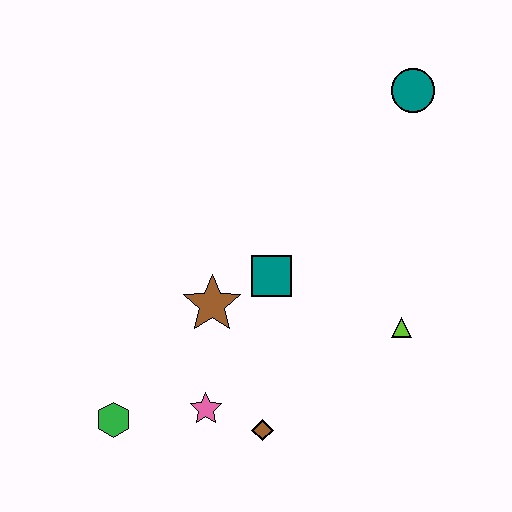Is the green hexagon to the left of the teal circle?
Yes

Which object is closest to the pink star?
The brown diamond is closest to the pink star.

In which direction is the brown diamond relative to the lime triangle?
The brown diamond is to the left of the lime triangle.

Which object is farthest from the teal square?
The teal circle is farthest from the teal square.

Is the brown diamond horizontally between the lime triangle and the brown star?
Yes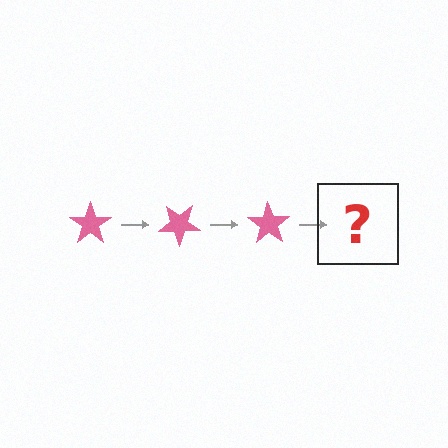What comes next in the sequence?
The next element should be a pink star rotated 105 degrees.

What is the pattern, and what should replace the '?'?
The pattern is that the star rotates 35 degrees each step. The '?' should be a pink star rotated 105 degrees.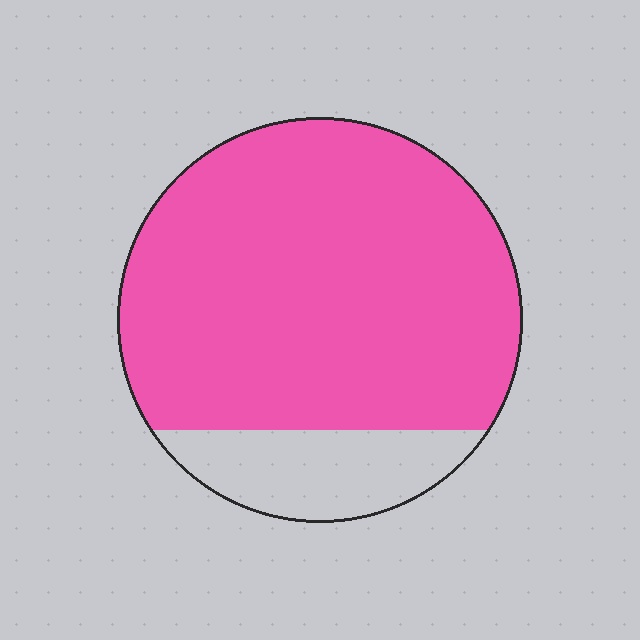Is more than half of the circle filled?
Yes.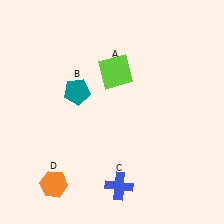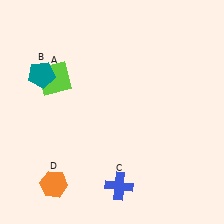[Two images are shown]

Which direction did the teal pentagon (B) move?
The teal pentagon (B) moved left.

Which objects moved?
The objects that moved are: the lime square (A), the teal pentagon (B).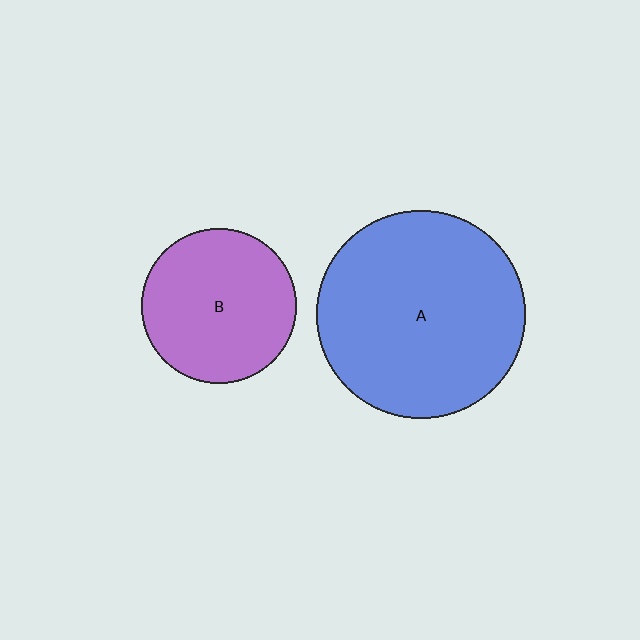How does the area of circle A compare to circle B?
Approximately 1.8 times.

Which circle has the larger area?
Circle A (blue).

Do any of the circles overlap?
No, none of the circles overlap.